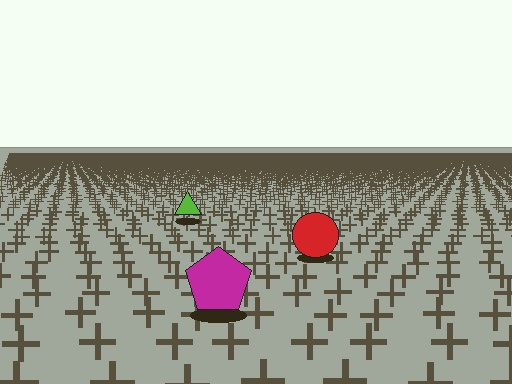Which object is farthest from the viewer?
The lime triangle is farthest from the viewer. It appears smaller and the ground texture around it is denser.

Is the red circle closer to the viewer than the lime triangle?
Yes. The red circle is closer — you can tell from the texture gradient: the ground texture is coarser near it.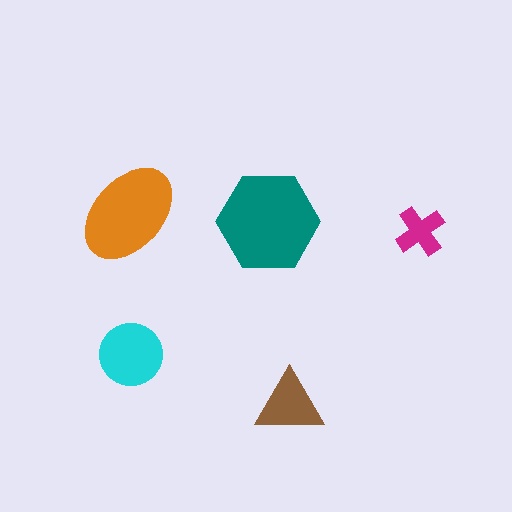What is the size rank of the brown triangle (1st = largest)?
4th.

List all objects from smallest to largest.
The magenta cross, the brown triangle, the cyan circle, the orange ellipse, the teal hexagon.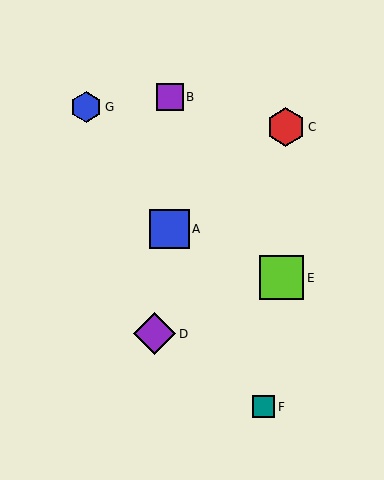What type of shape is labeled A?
Shape A is a blue square.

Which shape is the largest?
The lime square (labeled E) is the largest.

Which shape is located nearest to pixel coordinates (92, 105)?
The blue hexagon (labeled G) at (86, 107) is nearest to that location.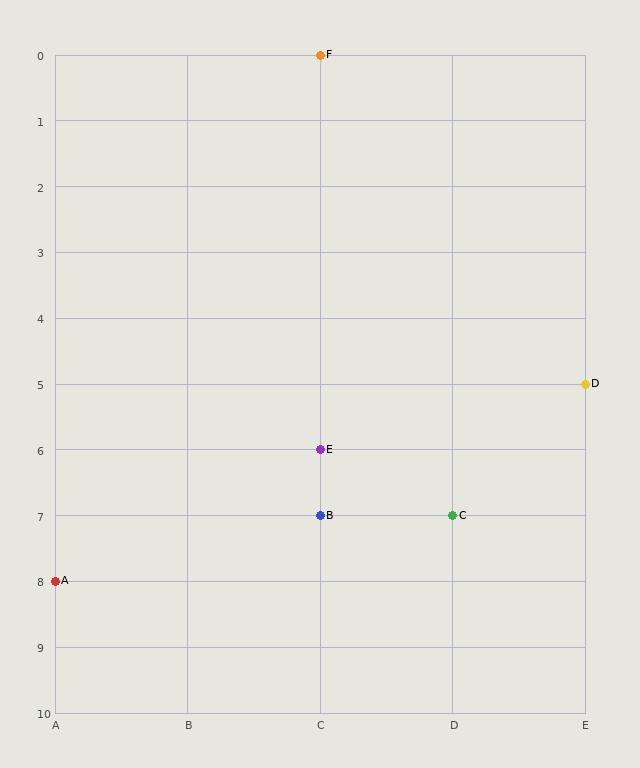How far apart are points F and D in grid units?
Points F and D are 2 columns and 5 rows apart (about 5.4 grid units diagonally).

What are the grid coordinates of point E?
Point E is at grid coordinates (C, 6).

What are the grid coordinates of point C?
Point C is at grid coordinates (D, 7).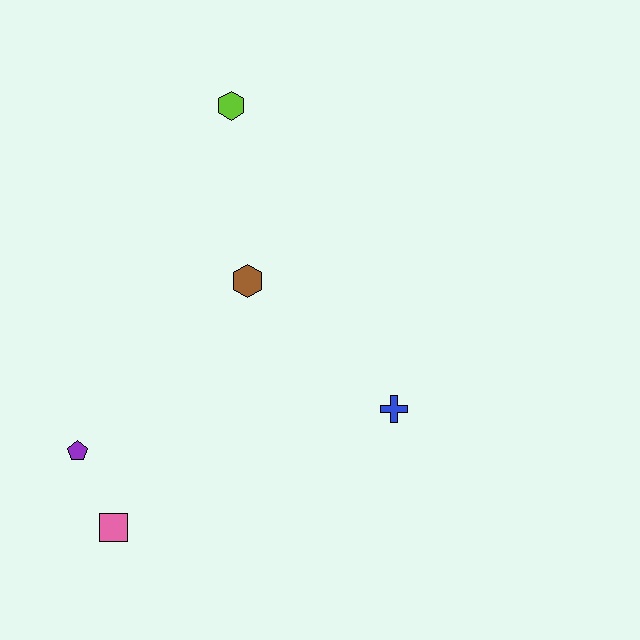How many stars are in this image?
There are no stars.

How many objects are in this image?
There are 5 objects.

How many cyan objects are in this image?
There are no cyan objects.